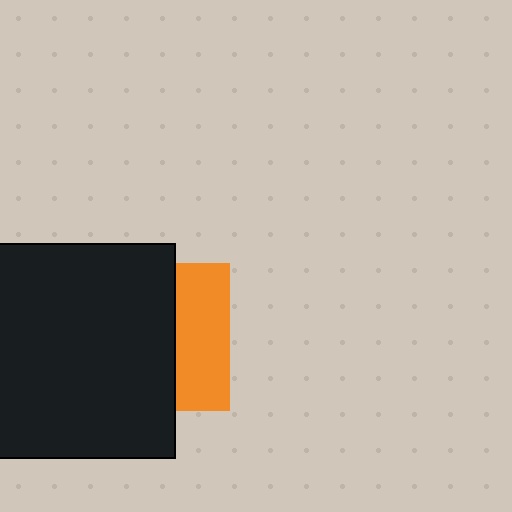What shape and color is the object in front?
The object in front is a black square.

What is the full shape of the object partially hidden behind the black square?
The partially hidden object is an orange square.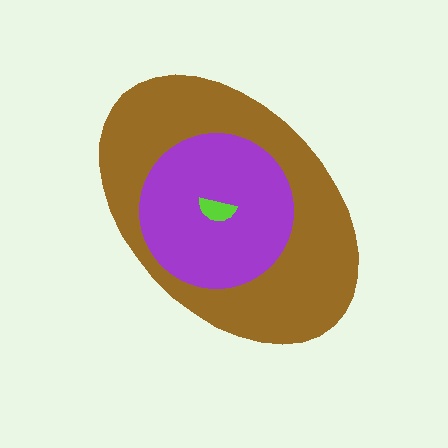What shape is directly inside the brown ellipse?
The purple circle.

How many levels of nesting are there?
3.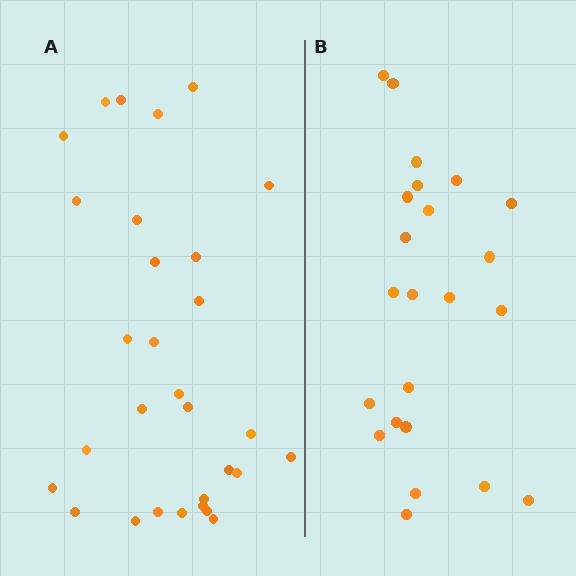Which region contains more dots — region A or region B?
Region A (the left region) has more dots.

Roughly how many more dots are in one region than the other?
Region A has roughly 8 or so more dots than region B.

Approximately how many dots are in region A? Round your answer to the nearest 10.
About 30 dots.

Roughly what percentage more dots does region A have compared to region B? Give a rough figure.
About 30% more.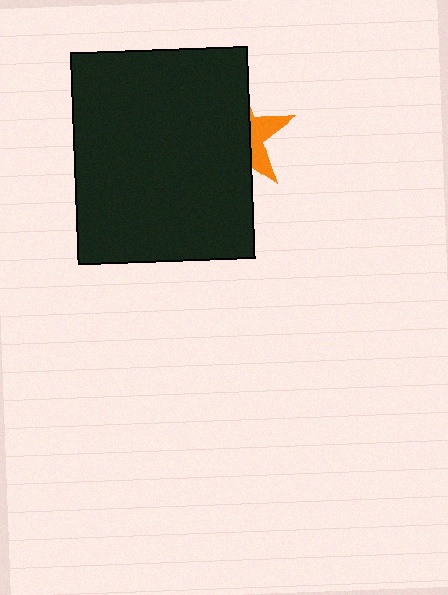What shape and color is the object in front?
The object in front is a black rectangle.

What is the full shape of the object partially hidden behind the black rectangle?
The partially hidden object is an orange star.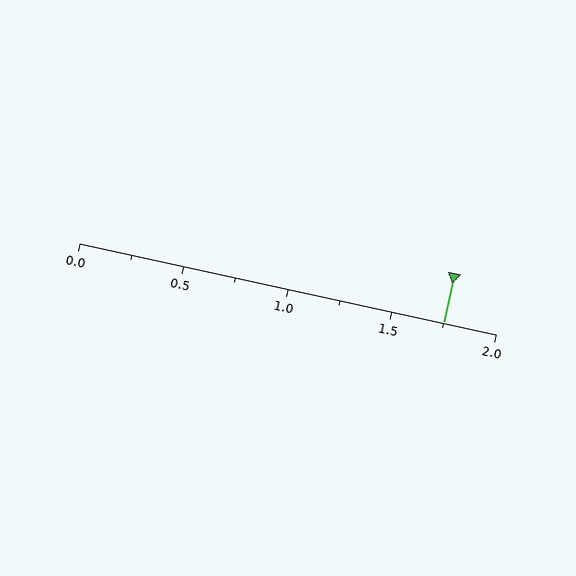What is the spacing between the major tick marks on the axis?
The major ticks are spaced 0.5 apart.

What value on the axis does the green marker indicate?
The marker indicates approximately 1.75.